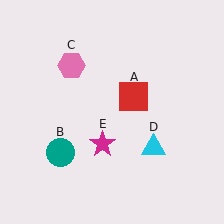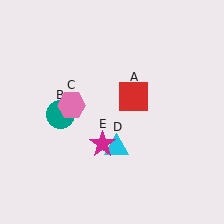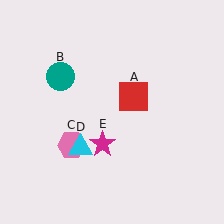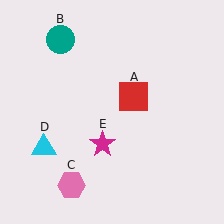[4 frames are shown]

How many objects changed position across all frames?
3 objects changed position: teal circle (object B), pink hexagon (object C), cyan triangle (object D).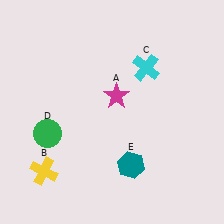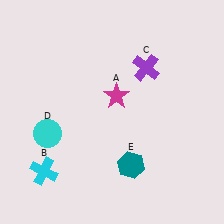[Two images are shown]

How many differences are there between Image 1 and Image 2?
There are 3 differences between the two images.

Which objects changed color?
B changed from yellow to cyan. C changed from cyan to purple. D changed from green to cyan.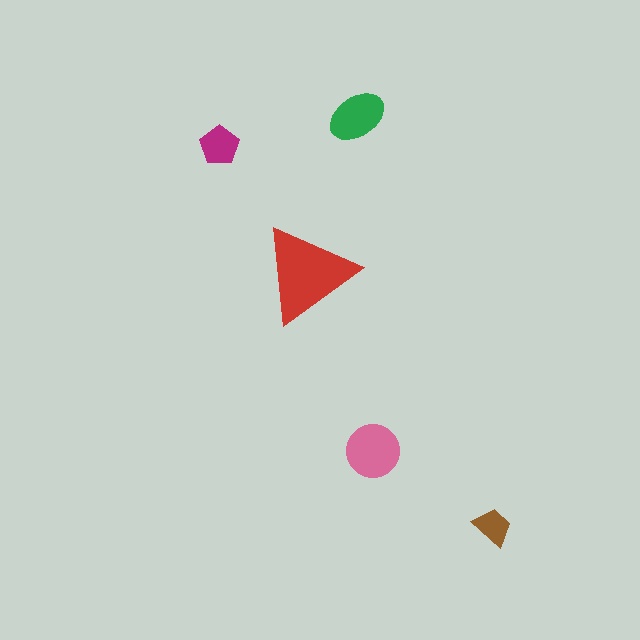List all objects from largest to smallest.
The red triangle, the pink circle, the green ellipse, the magenta pentagon, the brown trapezoid.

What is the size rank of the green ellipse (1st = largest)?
3rd.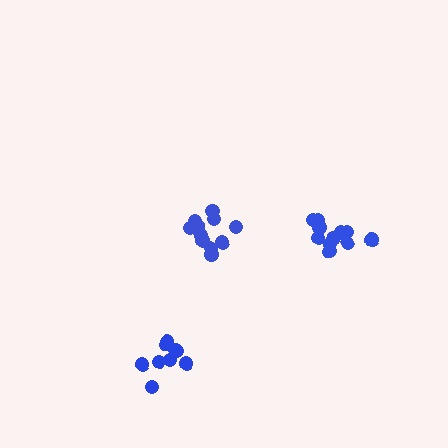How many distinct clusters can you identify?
There are 3 distinct clusters.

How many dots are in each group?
Group 1: 9 dots, Group 2: 11 dots, Group 3: 12 dots (32 total).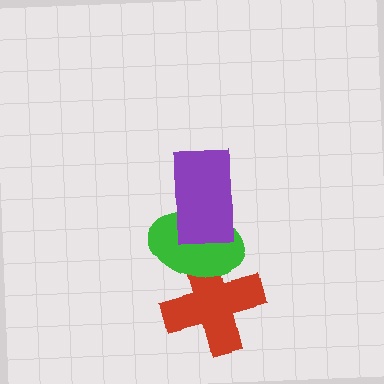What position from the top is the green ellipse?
The green ellipse is 2nd from the top.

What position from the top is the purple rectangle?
The purple rectangle is 1st from the top.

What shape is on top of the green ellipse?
The purple rectangle is on top of the green ellipse.